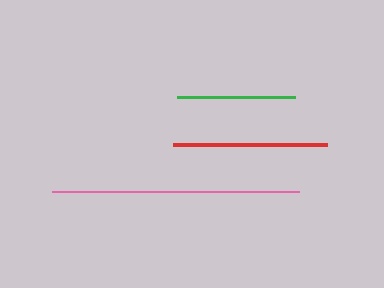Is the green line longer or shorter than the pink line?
The pink line is longer than the green line.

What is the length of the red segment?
The red segment is approximately 154 pixels long.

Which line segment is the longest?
The pink line is the longest at approximately 247 pixels.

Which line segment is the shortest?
The green line is the shortest at approximately 119 pixels.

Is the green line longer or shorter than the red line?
The red line is longer than the green line.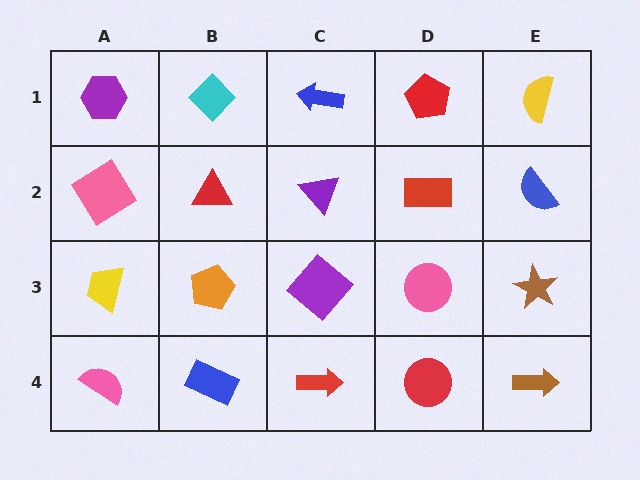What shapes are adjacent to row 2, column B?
A cyan diamond (row 1, column B), an orange pentagon (row 3, column B), a pink diamond (row 2, column A), a purple triangle (row 2, column C).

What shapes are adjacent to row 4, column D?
A pink circle (row 3, column D), a red arrow (row 4, column C), a brown arrow (row 4, column E).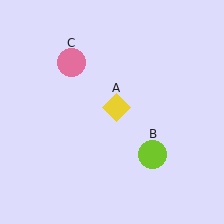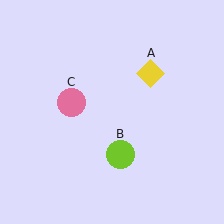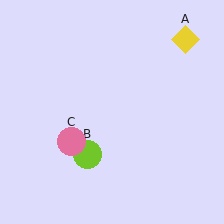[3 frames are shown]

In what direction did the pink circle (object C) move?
The pink circle (object C) moved down.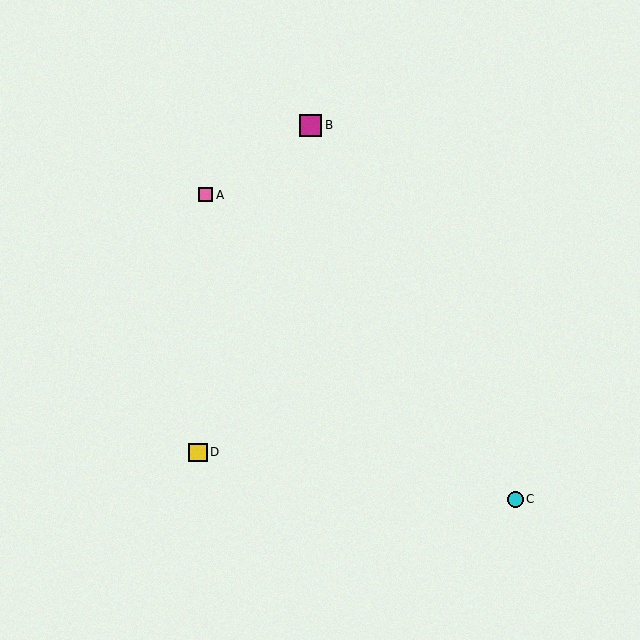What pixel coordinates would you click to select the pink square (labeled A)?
Click at (205, 195) to select the pink square A.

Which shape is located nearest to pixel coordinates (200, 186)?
The pink square (labeled A) at (205, 195) is nearest to that location.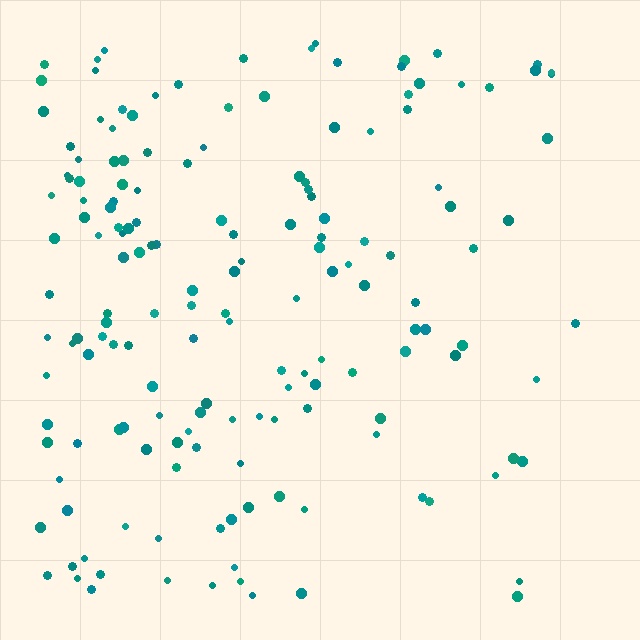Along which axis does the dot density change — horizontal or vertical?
Horizontal.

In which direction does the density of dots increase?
From right to left, with the left side densest.